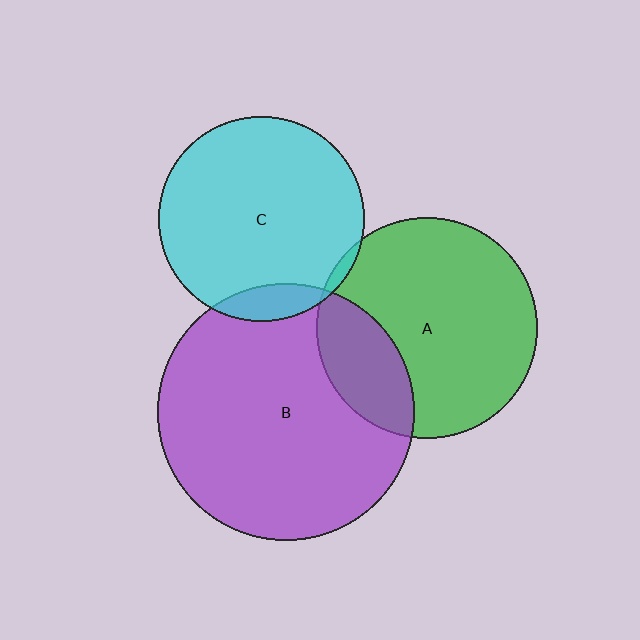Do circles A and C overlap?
Yes.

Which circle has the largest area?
Circle B (purple).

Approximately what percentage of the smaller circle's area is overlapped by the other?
Approximately 5%.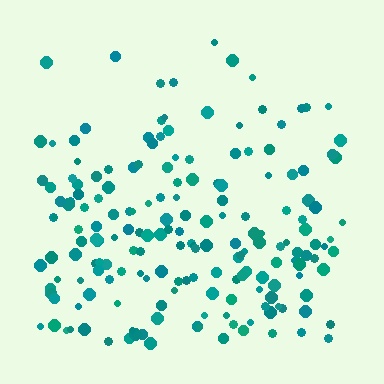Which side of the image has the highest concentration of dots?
The bottom.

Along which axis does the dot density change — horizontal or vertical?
Vertical.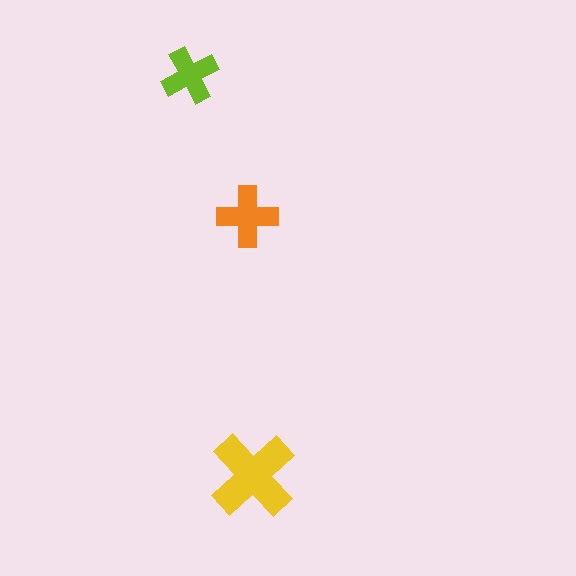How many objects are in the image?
There are 3 objects in the image.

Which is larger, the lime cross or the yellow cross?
The yellow one.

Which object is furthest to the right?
The yellow cross is rightmost.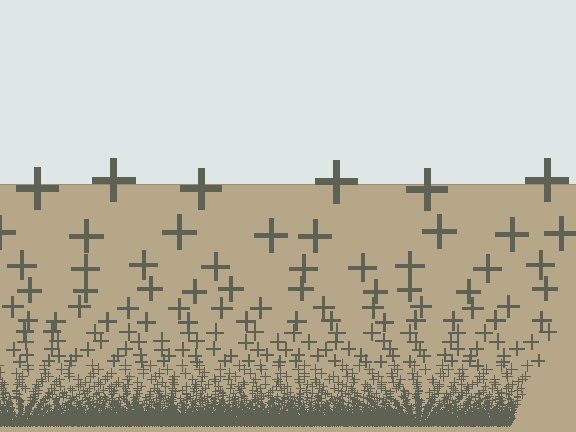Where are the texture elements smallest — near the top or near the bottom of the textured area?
Near the bottom.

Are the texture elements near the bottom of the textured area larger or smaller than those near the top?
Smaller. The gradient is inverted — elements near the bottom are smaller and denser.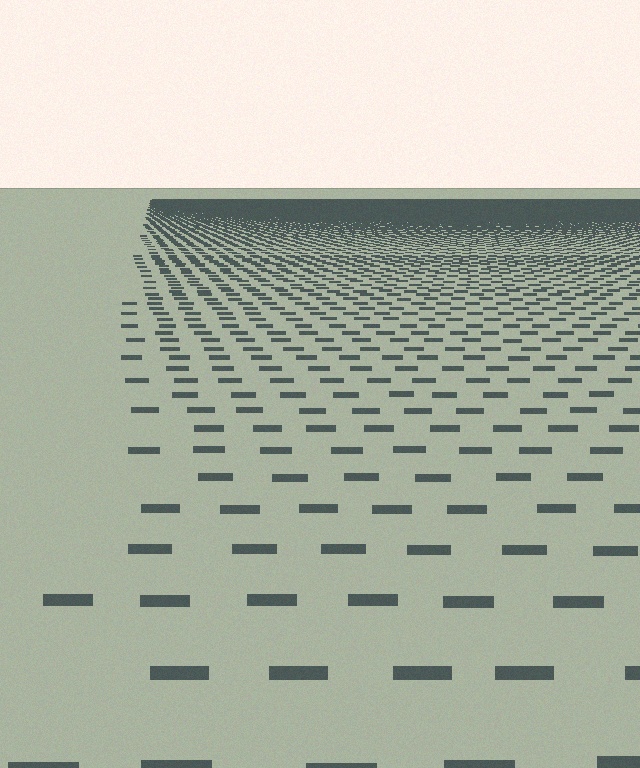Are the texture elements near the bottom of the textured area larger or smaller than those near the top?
Larger. Near the bottom, elements are closer to the viewer and appear at a bigger on-screen size.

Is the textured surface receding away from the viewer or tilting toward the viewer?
The surface is receding away from the viewer. Texture elements get smaller and denser toward the top.